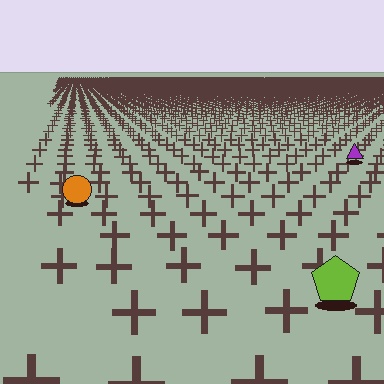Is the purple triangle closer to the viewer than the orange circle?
No. The orange circle is closer — you can tell from the texture gradient: the ground texture is coarser near it.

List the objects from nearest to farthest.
From nearest to farthest: the lime pentagon, the orange circle, the purple triangle.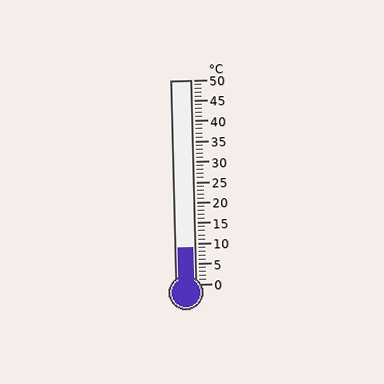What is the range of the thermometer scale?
The thermometer scale ranges from 0°C to 50°C.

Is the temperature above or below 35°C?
The temperature is below 35°C.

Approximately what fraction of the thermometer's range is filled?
The thermometer is filled to approximately 20% of its range.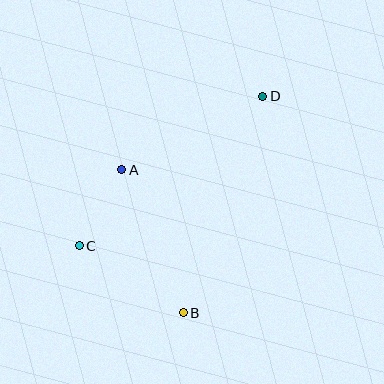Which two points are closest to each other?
Points A and C are closest to each other.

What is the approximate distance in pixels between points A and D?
The distance between A and D is approximately 159 pixels.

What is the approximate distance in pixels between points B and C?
The distance between B and C is approximately 124 pixels.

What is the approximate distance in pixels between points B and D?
The distance between B and D is approximately 231 pixels.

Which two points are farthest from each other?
Points C and D are farthest from each other.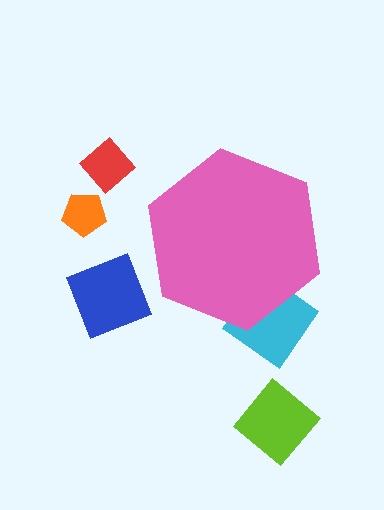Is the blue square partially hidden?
No, the blue square is fully visible.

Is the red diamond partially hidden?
No, the red diamond is fully visible.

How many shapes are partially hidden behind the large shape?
1 shape is partially hidden.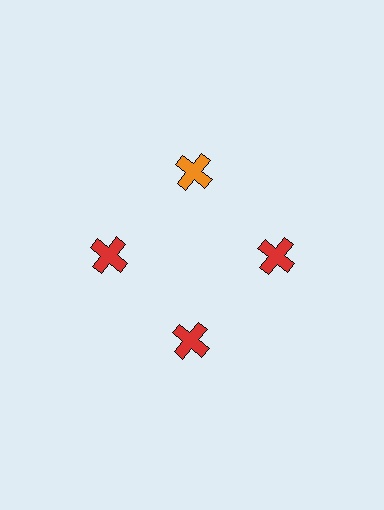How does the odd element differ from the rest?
It has a different color: orange instead of red.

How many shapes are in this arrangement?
There are 4 shapes arranged in a ring pattern.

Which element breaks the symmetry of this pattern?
The orange cross at roughly the 12 o'clock position breaks the symmetry. All other shapes are red crosses.